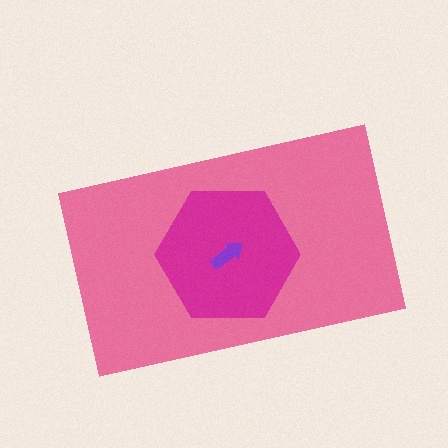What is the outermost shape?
The pink rectangle.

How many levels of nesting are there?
3.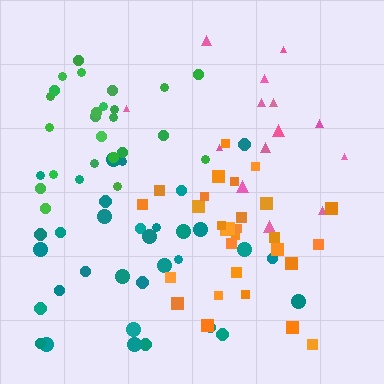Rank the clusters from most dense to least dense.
green, orange, teal, pink.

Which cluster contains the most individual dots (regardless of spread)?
Teal (33).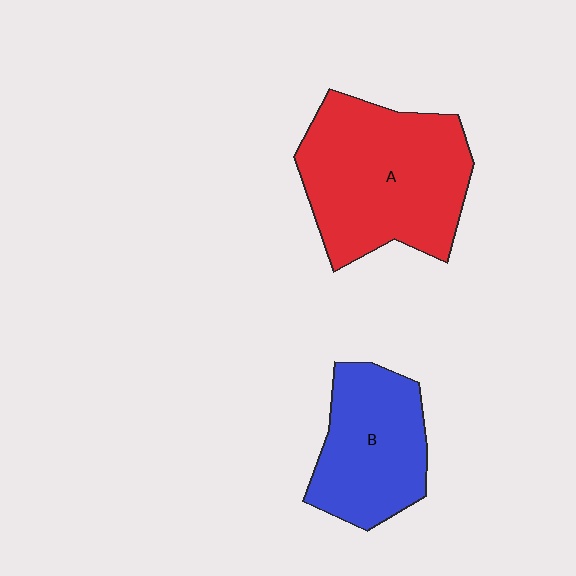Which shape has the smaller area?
Shape B (blue).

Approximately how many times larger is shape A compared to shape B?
Approximately 1.5 times.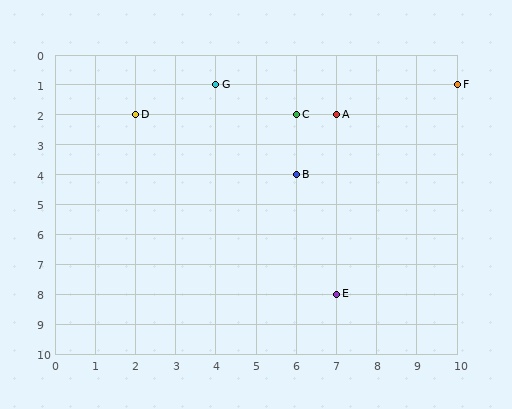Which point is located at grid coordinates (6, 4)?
Point B is at (6, 4).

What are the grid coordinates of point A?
Point A is at grid coordinates (7, 2).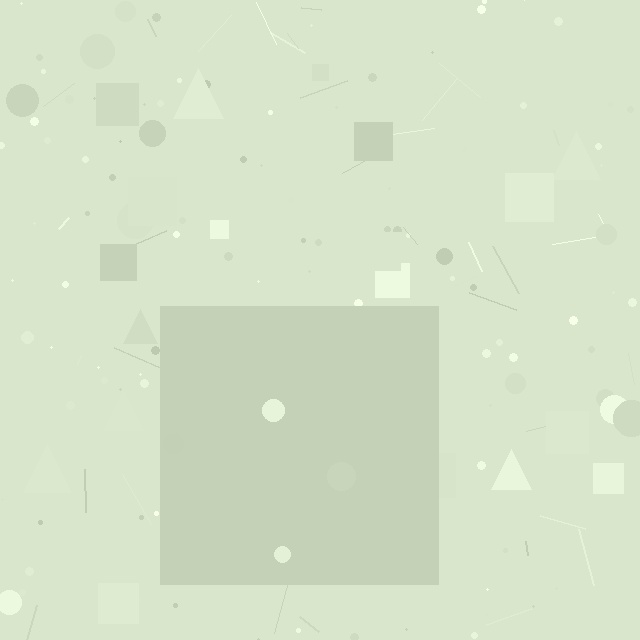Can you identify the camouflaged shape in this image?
The camouflaged shape is a square.